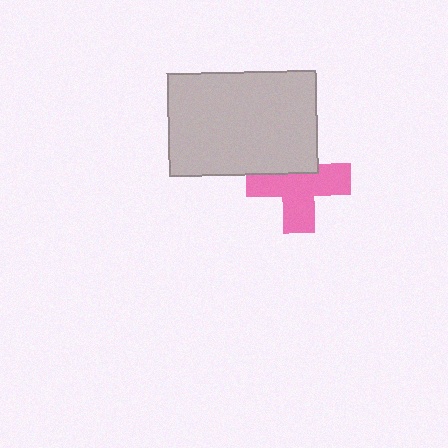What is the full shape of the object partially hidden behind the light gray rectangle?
The partially hidden object is a pink cross.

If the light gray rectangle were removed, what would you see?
You would see the complete pink cross.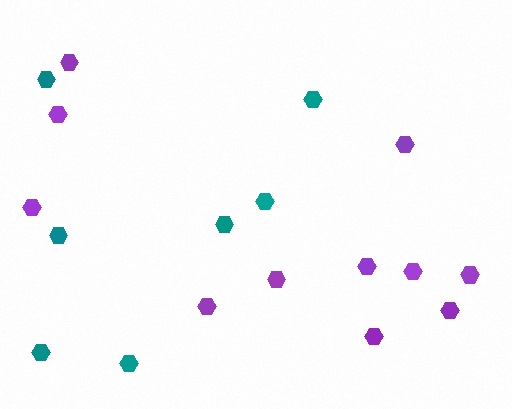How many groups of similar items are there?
There are 2 groups: one group of teal hexagons (7) and one group of purple hexagons (11).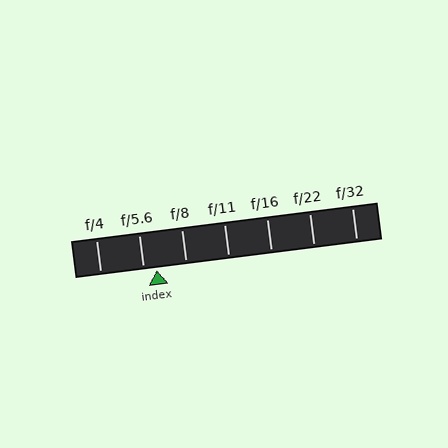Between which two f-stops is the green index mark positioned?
The index mark is between f/5.6 and f/8.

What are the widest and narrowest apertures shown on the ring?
The widest aperture shown is f/4 and the narrowest is f/32.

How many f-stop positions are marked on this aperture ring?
There are 7 f-stop positions marked.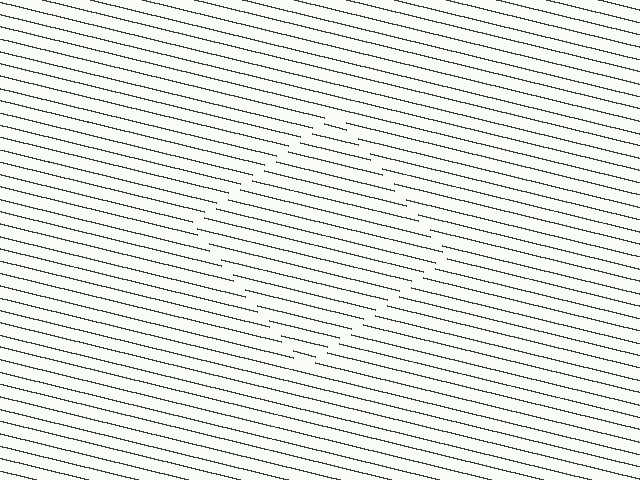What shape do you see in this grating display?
An illusory square. The interior of the shape contains the same grating, shifted by half a period — the contour is defined by the phase discontinuity where line-ends from the inner and outer gratings abut.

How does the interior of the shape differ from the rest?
The interior of the shape contains the same grating, shifted by half a period — the contour is defined by the phase discontinuity where line-ends from the inner and outer gratings abut.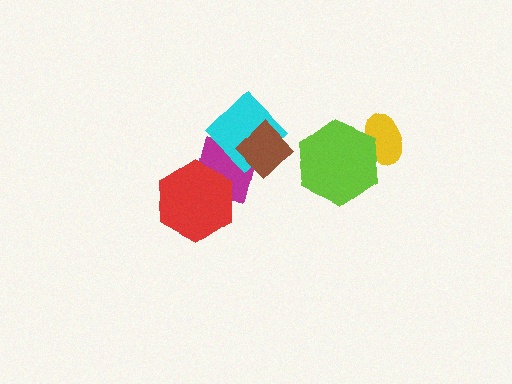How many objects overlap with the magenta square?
3 objects overlap with the magenta square.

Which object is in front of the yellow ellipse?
The lime hexagon is in front of the yellow ellipse.